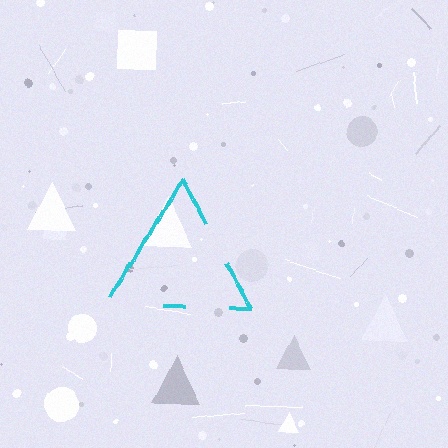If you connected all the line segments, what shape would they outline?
They would outline a triangle.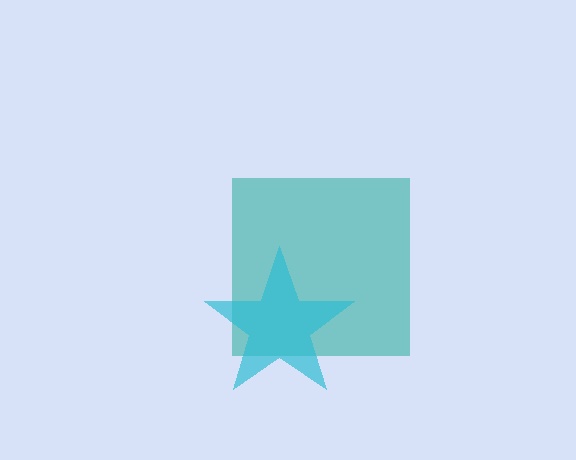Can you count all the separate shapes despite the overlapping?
Yes, there are 2 separate shapes.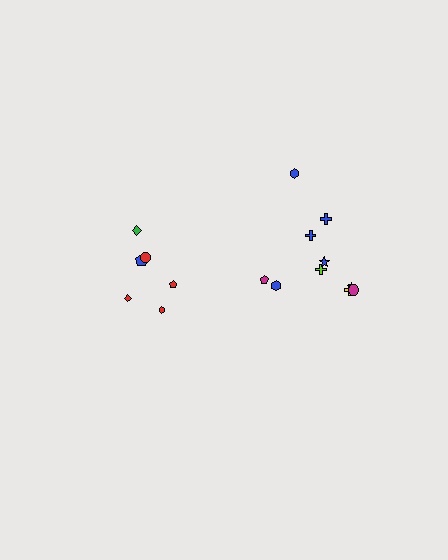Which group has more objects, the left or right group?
The right group.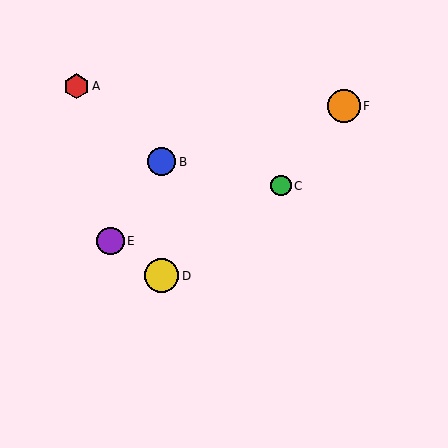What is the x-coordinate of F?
Object F is at x≈344.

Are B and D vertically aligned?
Yes, both are at x≈162.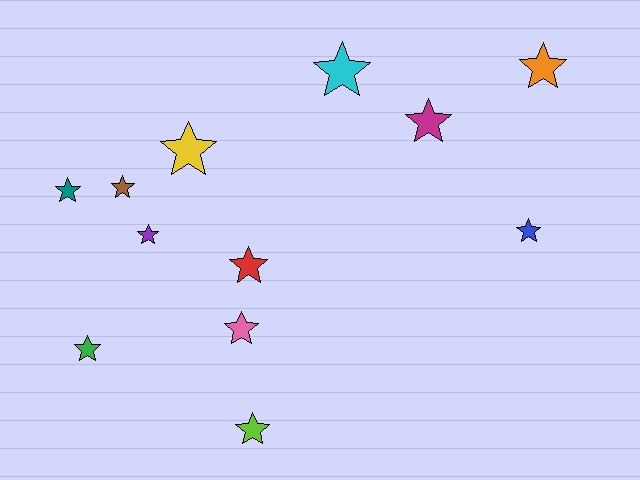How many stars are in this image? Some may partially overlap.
There are 12 stars.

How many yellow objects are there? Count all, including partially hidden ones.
There is 1 yellow object.